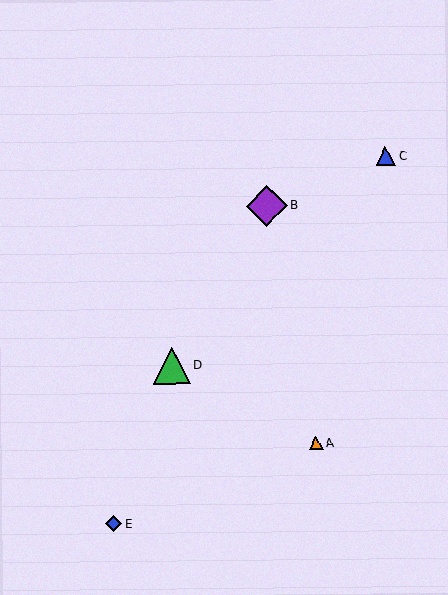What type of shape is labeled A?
Shape A is an orange triangle.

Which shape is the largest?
The purple diamond (labeled B) is the largest.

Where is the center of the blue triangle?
The center of the blue triangle is at (386, 156).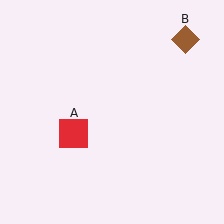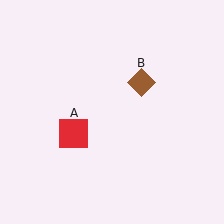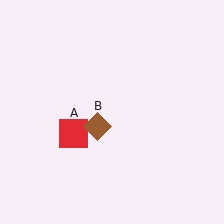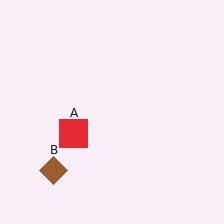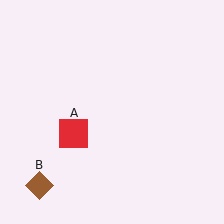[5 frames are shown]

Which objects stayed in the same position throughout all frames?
Red square (object A) remained stationary.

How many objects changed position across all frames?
1 object changed position: brown diamond (object B).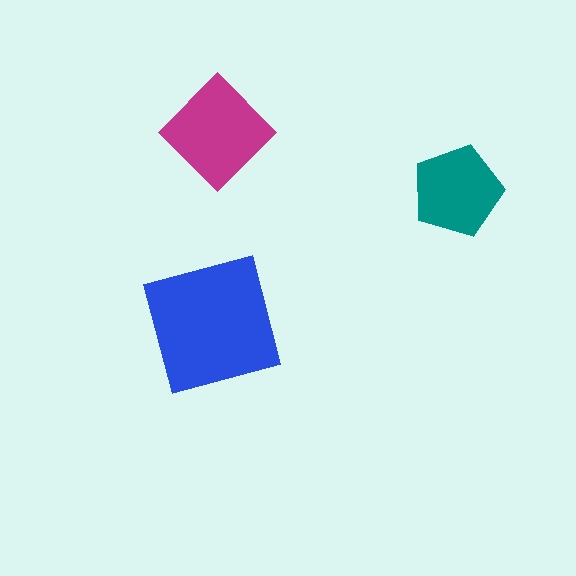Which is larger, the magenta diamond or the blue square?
The blue square.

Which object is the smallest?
The teal pentagon.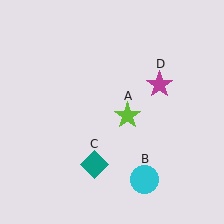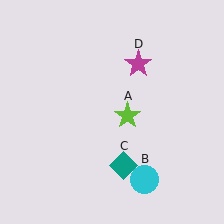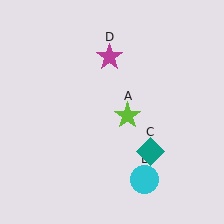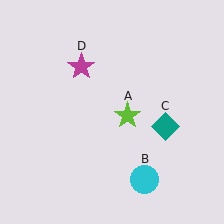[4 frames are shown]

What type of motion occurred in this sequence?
The teal diamond (object C), magenta star (object D) rotated counterclockwise around the center of the scene.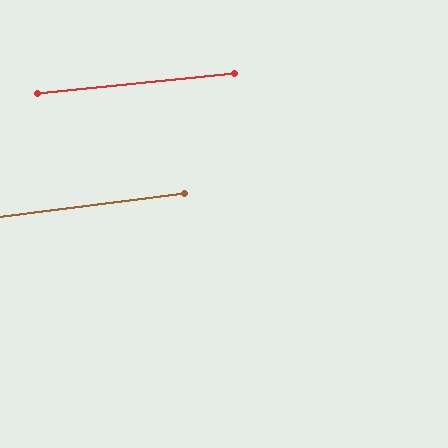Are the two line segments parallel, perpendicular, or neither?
Parallel — their directions differ by only 1.5°.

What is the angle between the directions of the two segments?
Approximately 1 degree.